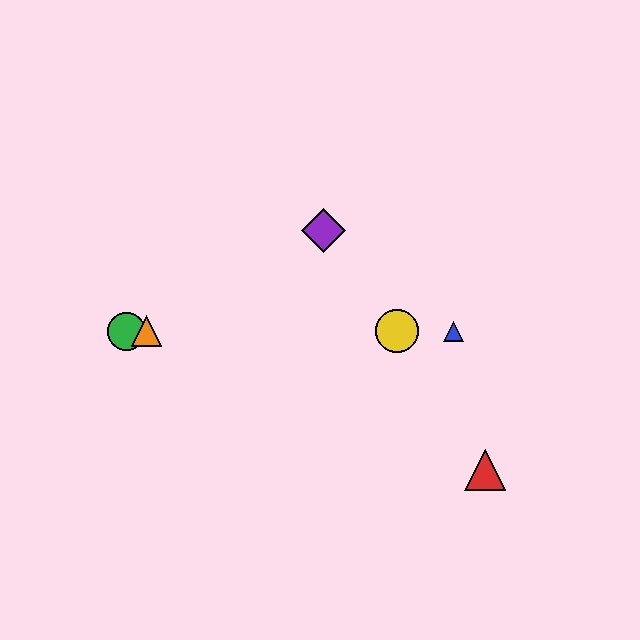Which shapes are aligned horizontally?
The blue triangle, the green circle, the yellow circle, the orange triangle are aligned horizontally.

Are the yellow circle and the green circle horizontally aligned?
Yes, both are at y≈331.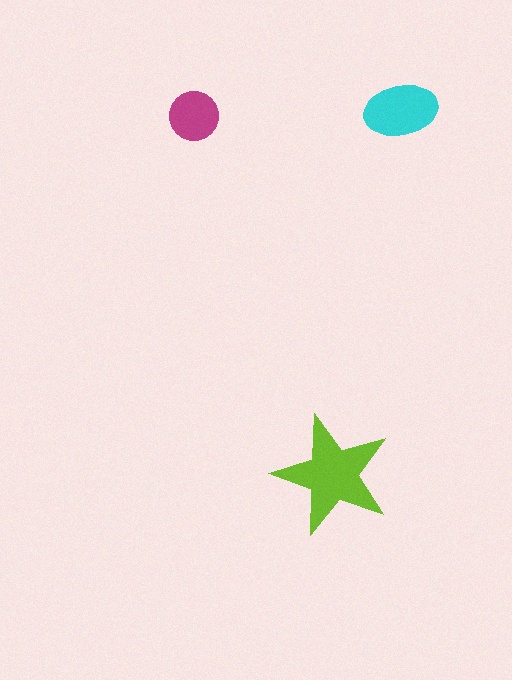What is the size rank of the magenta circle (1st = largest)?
3rd.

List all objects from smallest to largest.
The magenta circle, the cyan ellipse, the lime star.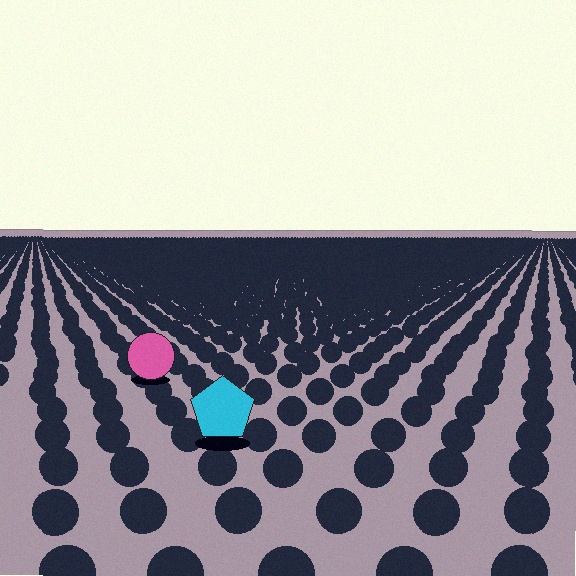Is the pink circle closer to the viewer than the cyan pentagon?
No. The cyan pentagon is closer — you can tell from the texture gradient: the ground texture is coarser near it.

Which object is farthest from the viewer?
The pink circle is farthest from the viewer. It appears smaller and the ground texture around it is denser.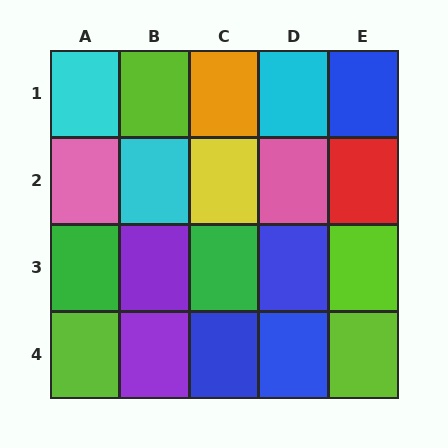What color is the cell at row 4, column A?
Lime.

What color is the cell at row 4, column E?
Lime.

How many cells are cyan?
3 cells are cyan.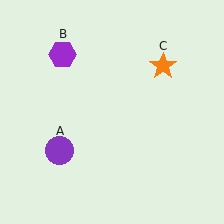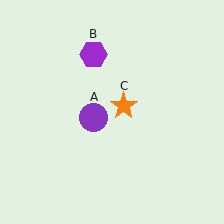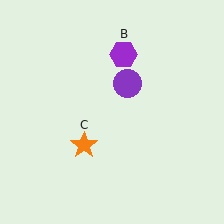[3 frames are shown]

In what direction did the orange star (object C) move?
The orange star (object C) moved down and to the left.